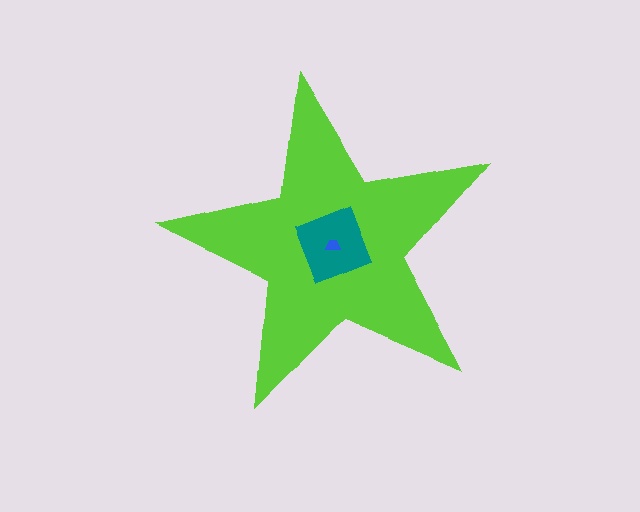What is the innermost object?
The blue trapezoid.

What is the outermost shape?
The lime star.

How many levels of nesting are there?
3.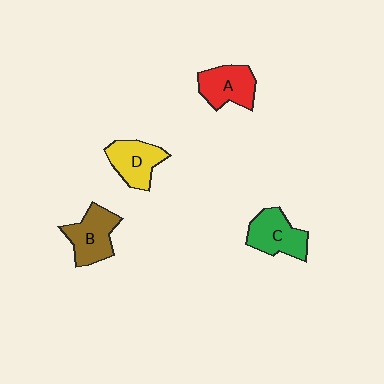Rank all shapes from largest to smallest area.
From largest to smallest: B (brown), C (green), A (red), D (yellow).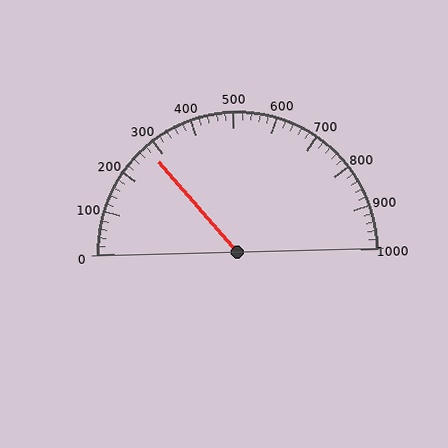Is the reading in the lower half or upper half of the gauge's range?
The reading is in the lower half of the range (0 to 1000).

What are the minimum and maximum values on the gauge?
The gauge ranges from 0 to 1000.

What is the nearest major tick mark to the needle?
The nearest major tick mark is 300.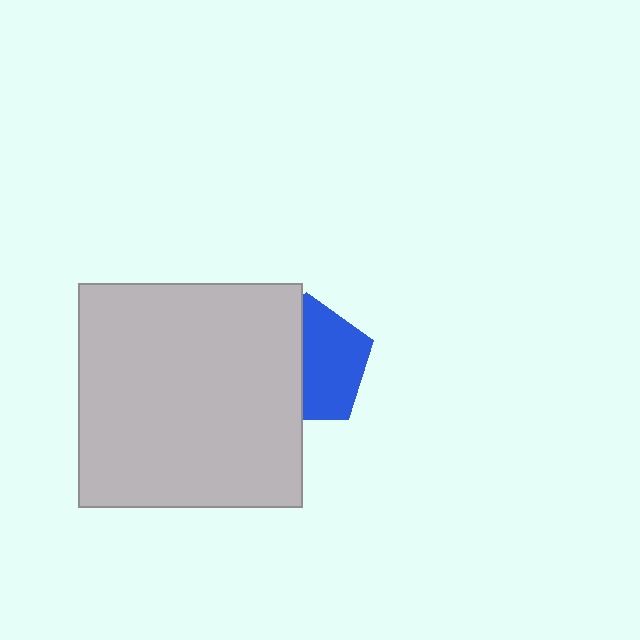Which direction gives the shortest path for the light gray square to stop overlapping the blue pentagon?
Moving left gives the shortest separation.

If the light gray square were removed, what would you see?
You would see the complete blue pentagon.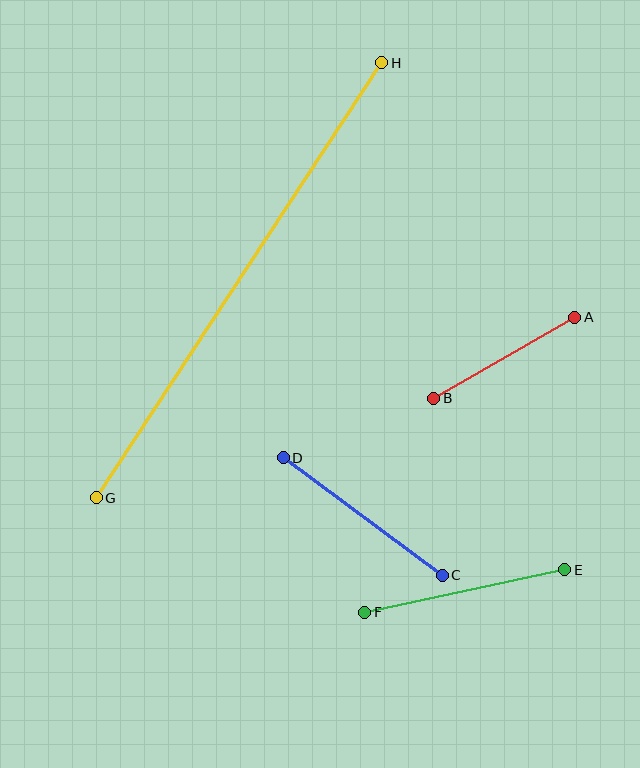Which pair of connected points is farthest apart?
Points G and H are farthest apart.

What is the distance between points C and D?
The distance is approximately 198 pixels.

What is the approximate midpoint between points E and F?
The midpoint is at approximately (465, 591) pixels.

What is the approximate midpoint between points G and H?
The midpoint is at approximately (239, 280) pixels.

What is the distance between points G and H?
The distance is approximately 520 pixels.